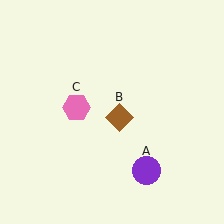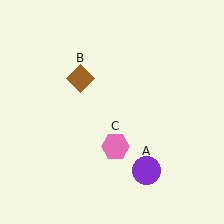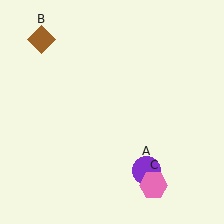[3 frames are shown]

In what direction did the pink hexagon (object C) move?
The pink hexagon (object C) moved down and to the right.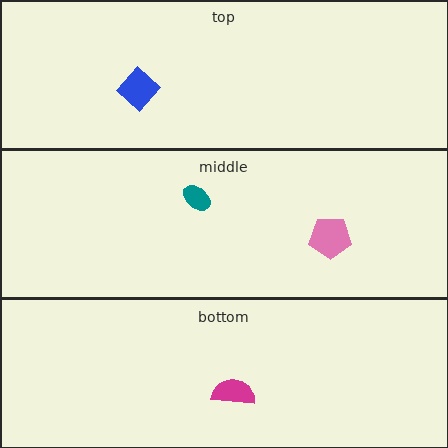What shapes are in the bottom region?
The magenta semicircle.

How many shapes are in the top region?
1.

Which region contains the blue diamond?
The top region.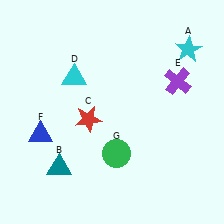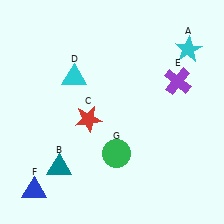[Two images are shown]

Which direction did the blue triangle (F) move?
The blue triangle (F) moved down.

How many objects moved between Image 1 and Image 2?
1 object moved between the two images.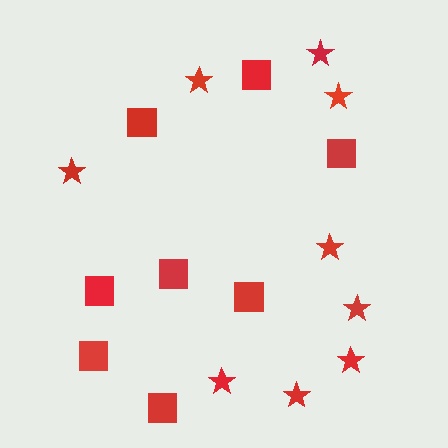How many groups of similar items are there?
There are 2 groups: one group of squares (8) and one group of stars (9).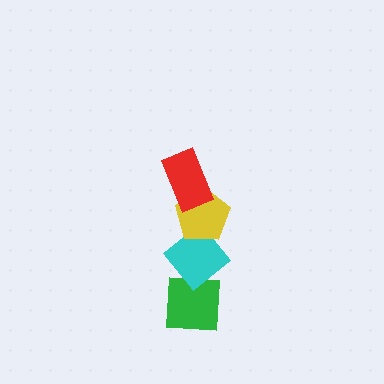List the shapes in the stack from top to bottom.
From top to bottom: the red rectangle, the yellow pentagon, the cyan diamond, the green square.